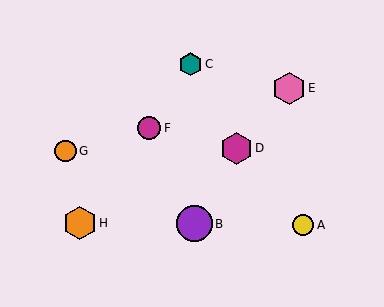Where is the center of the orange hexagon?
The center of the orange hexagon is at (80, 223).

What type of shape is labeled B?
Shape B is a purple circle.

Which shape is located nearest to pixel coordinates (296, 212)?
The yellow circle (labeled A) at (303, 225) is nearest to that location.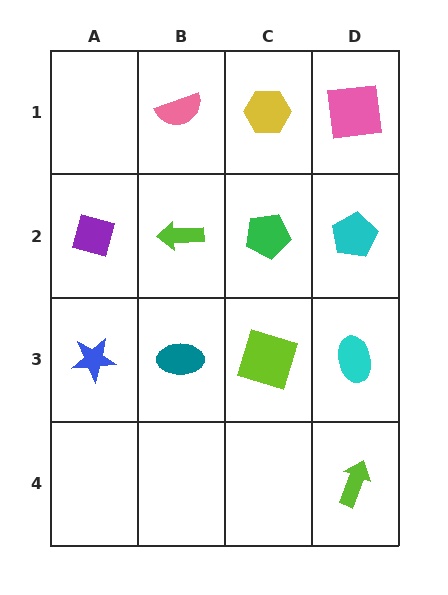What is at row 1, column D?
A pink square.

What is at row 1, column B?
A pink semicircle.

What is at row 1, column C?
A yellow hexagon.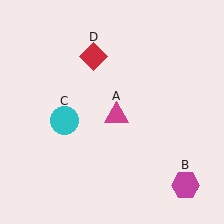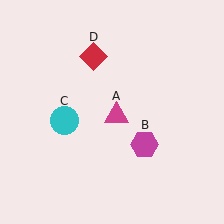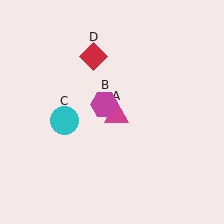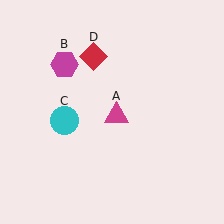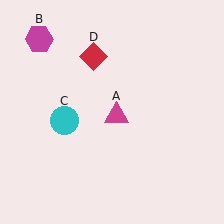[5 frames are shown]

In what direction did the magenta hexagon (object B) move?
The magenta hexagon (object B) moved up and to the left.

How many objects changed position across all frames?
1 object changed position: magenta hexagon (object B).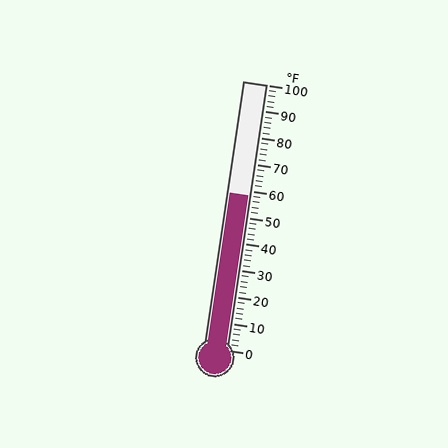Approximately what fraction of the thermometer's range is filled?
The thermometer is filled to approximately 60% of its range.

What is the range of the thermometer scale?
The thermometer scale ranges from 0°F to 100°F.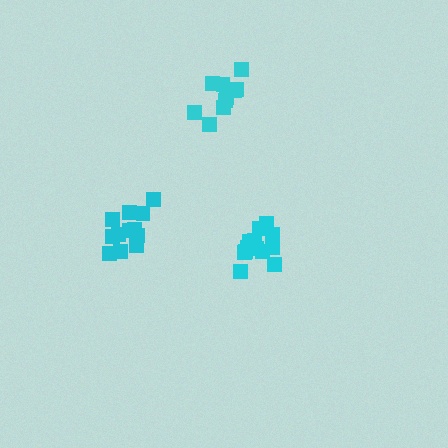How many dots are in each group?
Group 1: 12 dots, Group 2: 10 dots, Group 3: 13 dots (35 total).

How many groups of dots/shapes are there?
There are 3 groups.